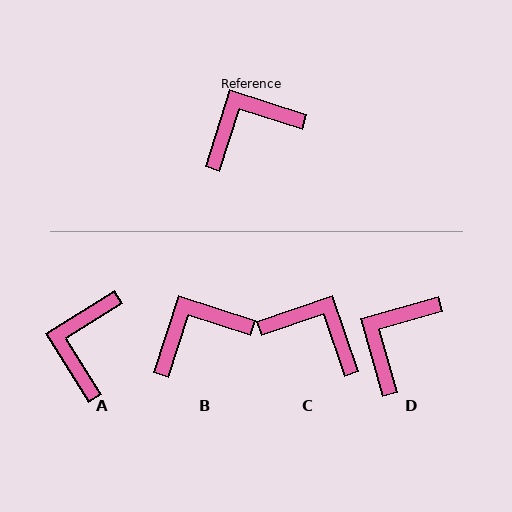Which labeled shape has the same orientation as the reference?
B.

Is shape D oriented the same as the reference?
No, it is off by about 34 degrees.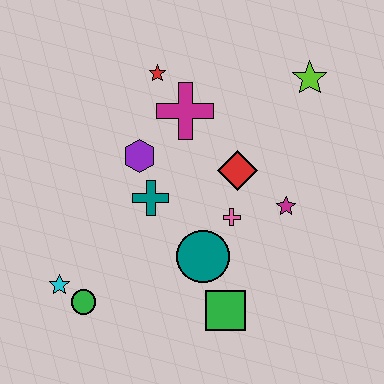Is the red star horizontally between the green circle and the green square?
Yes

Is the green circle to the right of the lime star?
No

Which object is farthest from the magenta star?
The cyan star is farthest from the magenta star.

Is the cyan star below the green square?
No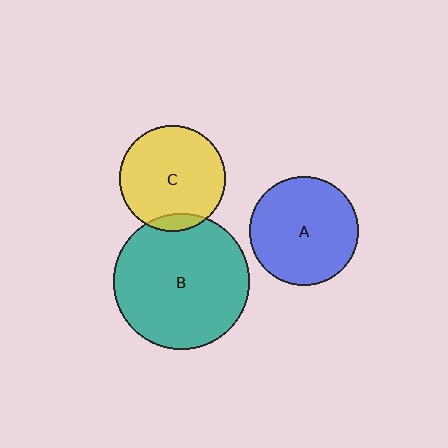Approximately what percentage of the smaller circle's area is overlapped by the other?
Approximately 10%.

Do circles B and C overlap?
Yes.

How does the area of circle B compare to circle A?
Approximately 1.6 times.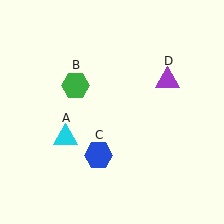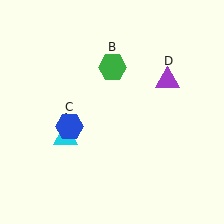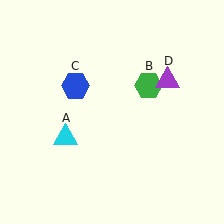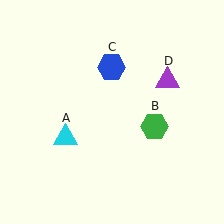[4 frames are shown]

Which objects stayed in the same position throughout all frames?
Cyan triangle (object A) and purple triangle (object D) remained stationary.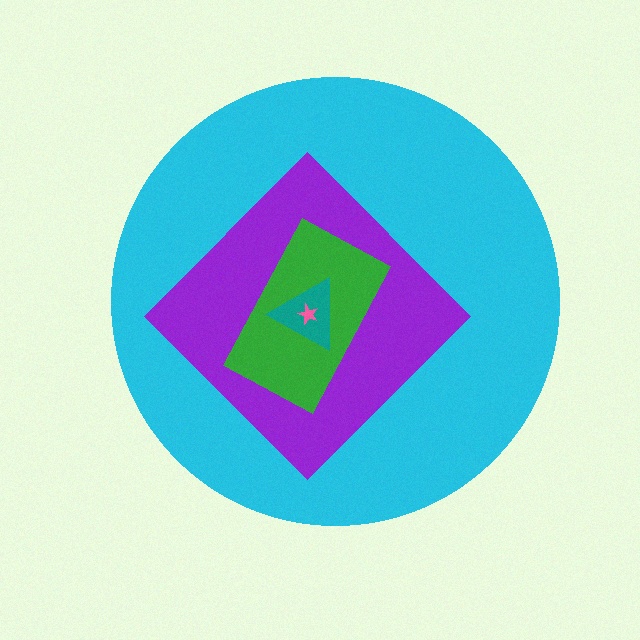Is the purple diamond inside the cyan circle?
Yes.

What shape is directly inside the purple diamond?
The green rectangle.